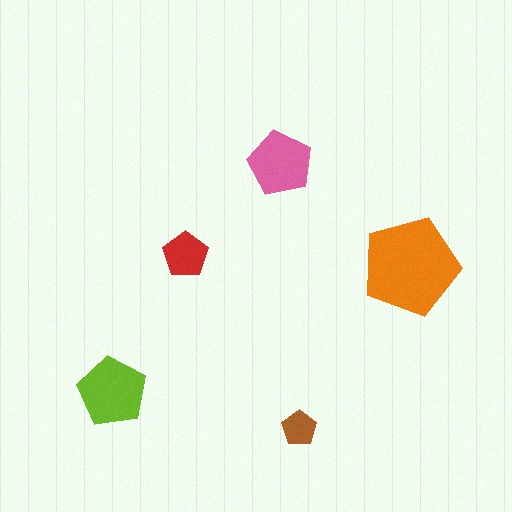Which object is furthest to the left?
The lime pentagon is leftmost.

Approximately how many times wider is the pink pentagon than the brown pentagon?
About 2 times wider.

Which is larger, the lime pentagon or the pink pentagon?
The lime one.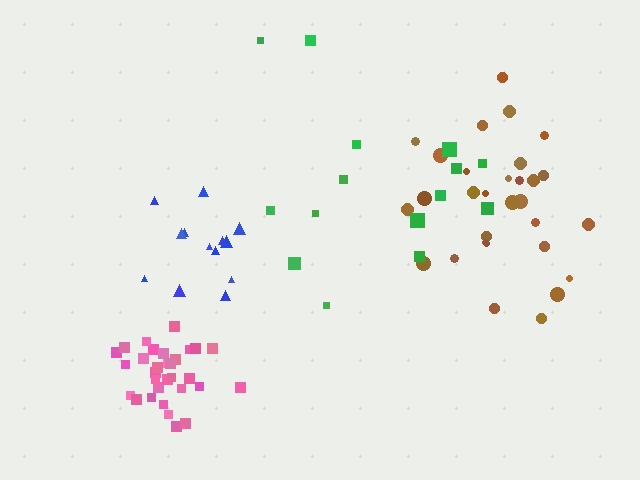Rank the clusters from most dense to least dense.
pink, brown, blue, green.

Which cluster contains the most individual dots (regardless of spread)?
Pink (31).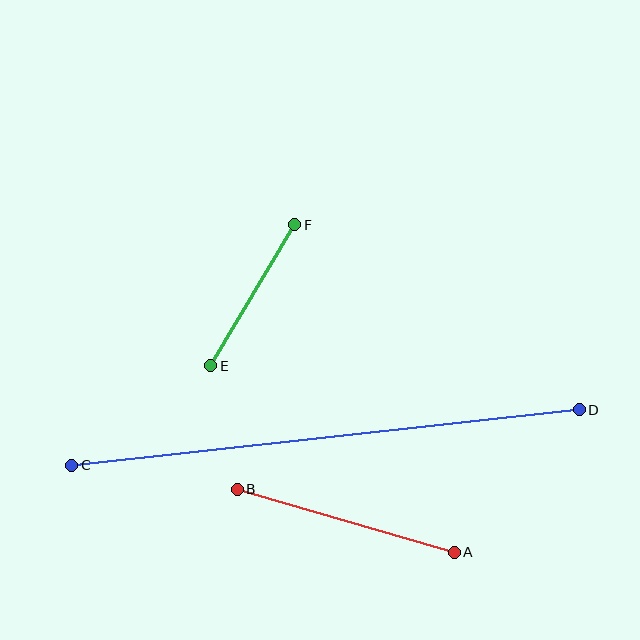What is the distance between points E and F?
The distance is approximately 164 pixels.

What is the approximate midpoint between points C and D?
The midpoint is at approximately (325, 437) pixels.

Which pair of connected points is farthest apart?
Points C and D are farthest apart.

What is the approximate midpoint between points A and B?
The midpoint is at approximately (346, 521) pixels.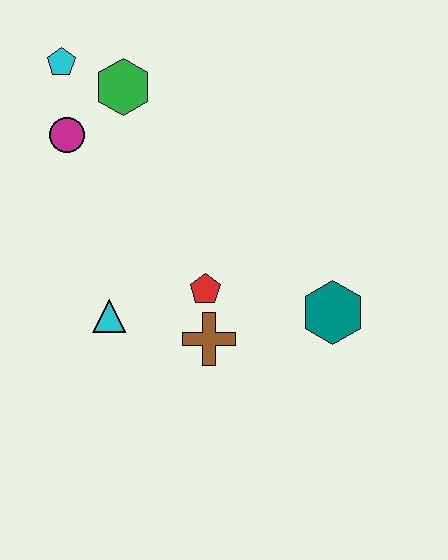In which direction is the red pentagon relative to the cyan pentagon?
The red pentagon is below the cyan pentagon.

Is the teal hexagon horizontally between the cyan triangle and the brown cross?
No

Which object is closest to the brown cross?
The red pentagon is closest to the brown cross.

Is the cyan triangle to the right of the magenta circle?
Yes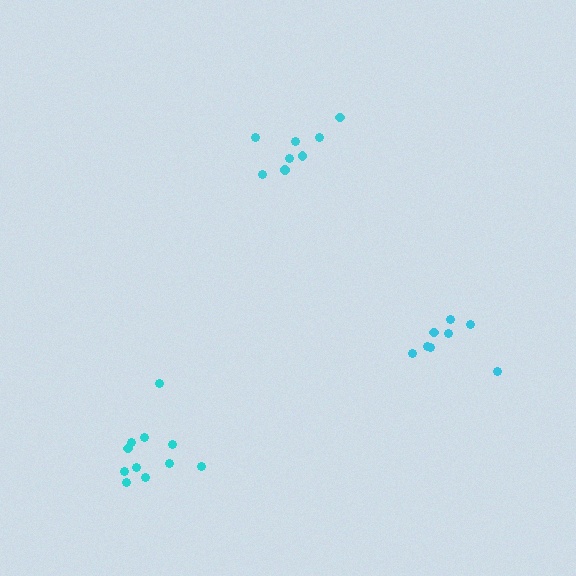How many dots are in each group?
Group 1: 8 dots, Group 2: 11 dots, Group 3: 8 dots (27 total).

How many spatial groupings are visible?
There are 3 spatial groupings.